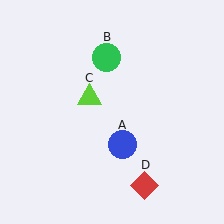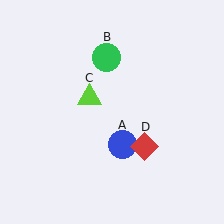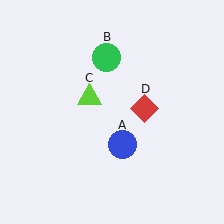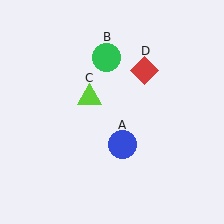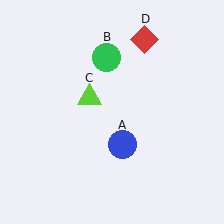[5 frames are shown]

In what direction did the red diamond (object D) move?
The red diamond (object D) moved up.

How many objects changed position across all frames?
1 object changed position: red diamond (object D).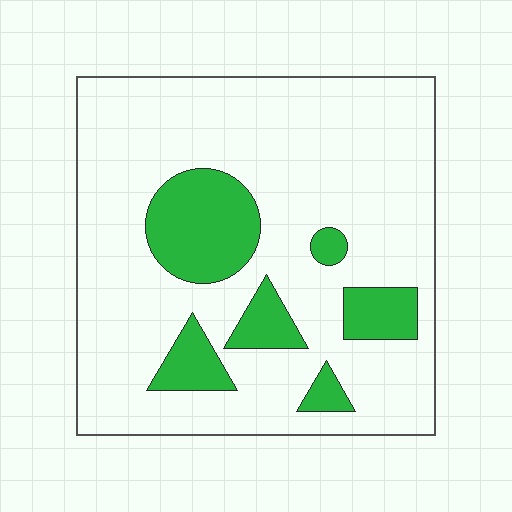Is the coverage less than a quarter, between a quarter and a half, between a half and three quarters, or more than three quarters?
Less than a quarter.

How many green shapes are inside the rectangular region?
6.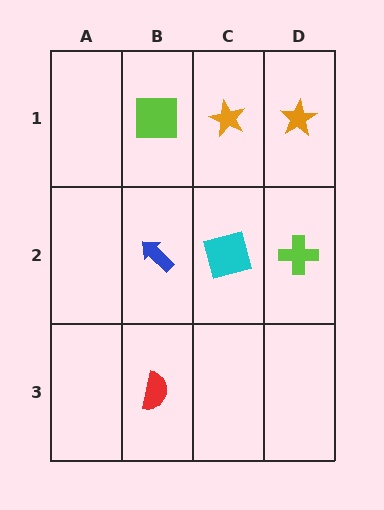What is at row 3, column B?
A red semicircle.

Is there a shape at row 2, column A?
No, that cell is empty.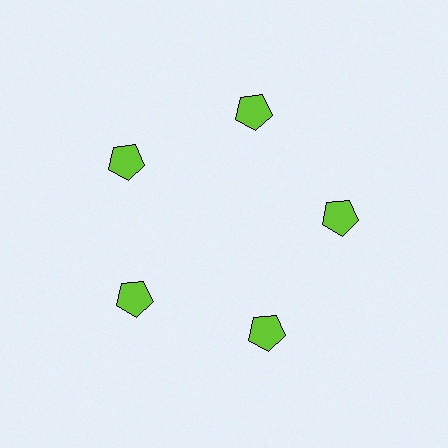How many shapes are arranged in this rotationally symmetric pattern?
There are 5 shapes, arranged in 5 groups of 1.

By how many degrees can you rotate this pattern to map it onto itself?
The pattern maps onto itself every 72 degrees of rotation.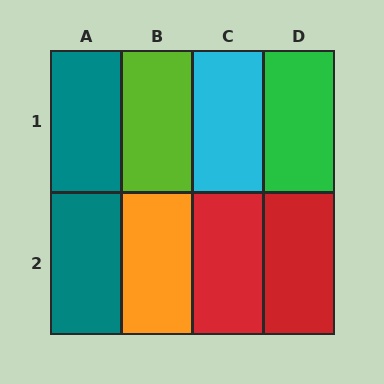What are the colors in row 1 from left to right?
Teal, lime, cyan, green.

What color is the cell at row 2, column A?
Teal.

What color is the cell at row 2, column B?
Orange.